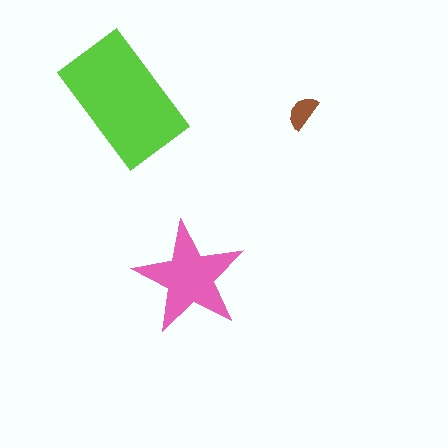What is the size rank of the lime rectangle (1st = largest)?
1st.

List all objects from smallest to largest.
The brown semicircle, the pink star, the lime rectangle.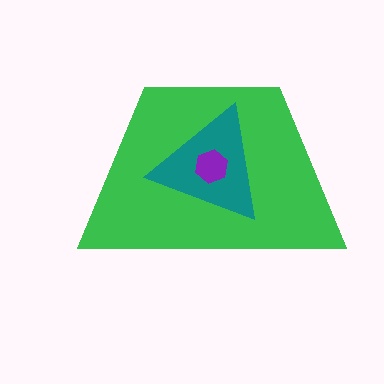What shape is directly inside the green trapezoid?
The teal triangle.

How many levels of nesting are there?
3.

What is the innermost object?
The purple hexagon.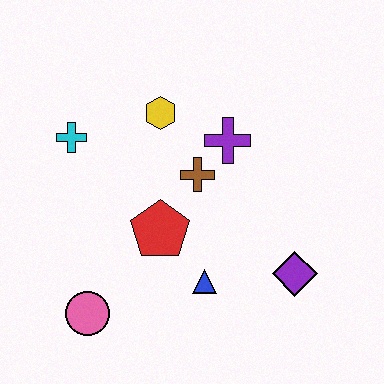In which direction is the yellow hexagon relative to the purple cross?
The yellow hexagon is to the left of the purple cross.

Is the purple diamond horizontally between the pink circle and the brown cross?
No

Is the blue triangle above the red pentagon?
No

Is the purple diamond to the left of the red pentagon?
No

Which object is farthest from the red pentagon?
The purple diamond is farthest from the red pentagon.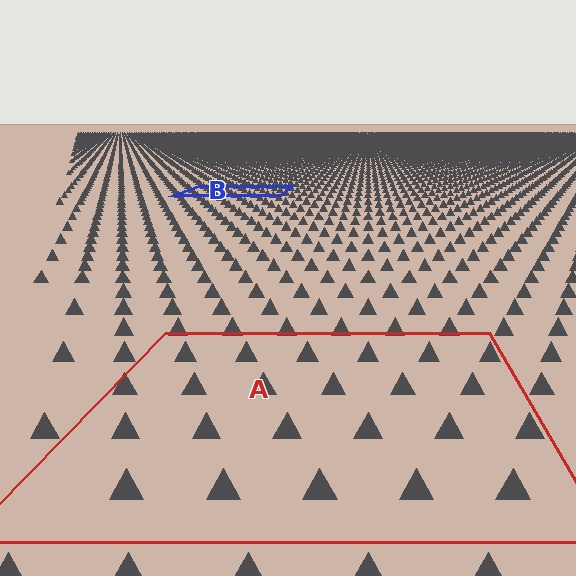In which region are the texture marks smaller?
The texture marks are smaller in region B, because it is farther away.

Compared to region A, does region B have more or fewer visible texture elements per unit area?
Region B has more texture elements per unit area — they are packed more densely because it is farther away.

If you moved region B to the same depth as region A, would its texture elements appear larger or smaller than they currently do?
They would appear larger. At a closer depth, the same texture elements are projected at a bigger on-screen size.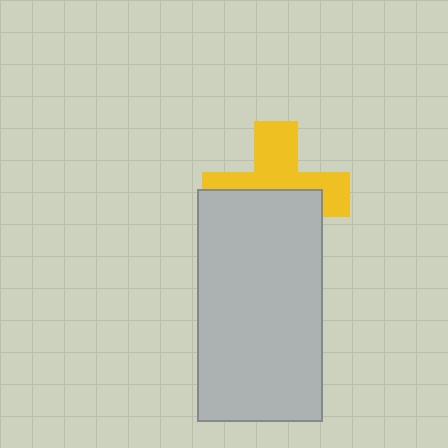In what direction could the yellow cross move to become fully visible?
The yellow cross could move up. That would shift it out from behind the light gray rectangle entirely.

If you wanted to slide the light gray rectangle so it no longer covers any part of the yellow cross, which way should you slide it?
Slide it down — that is the most direct way to separate the two shapes.